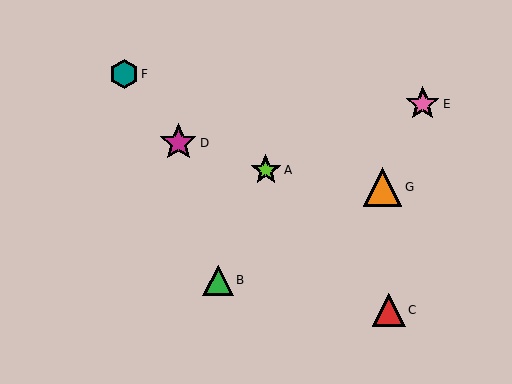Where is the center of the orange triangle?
The center of the orange triangle is at (383, 187).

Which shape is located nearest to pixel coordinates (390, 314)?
The red triangle (labeled C) at (389, 310) is nearest to that location.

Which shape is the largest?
The orange triangle (labeled G) is the largest.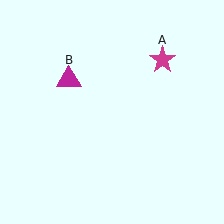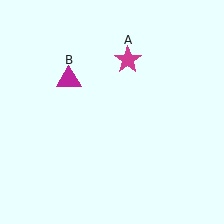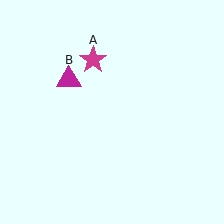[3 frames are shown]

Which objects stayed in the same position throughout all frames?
Magenta triangle (object B) remained stationary.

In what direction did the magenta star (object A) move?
The magenta star (object A) moved left.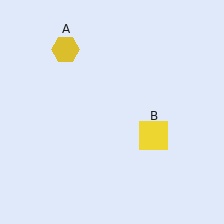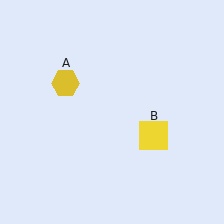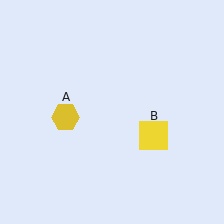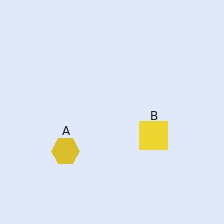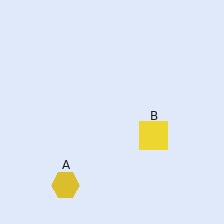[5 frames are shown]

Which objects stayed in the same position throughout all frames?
Yellow square (object B) remained stationary.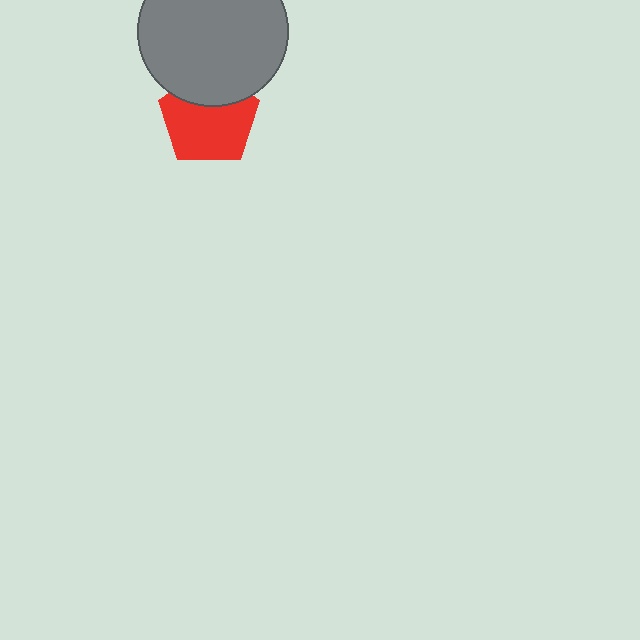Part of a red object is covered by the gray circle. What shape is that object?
It is a pentagon.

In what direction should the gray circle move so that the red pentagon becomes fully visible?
The gray circle should move up. That is the shortest direction to clear the overlap and leave the red pentagon fully visible.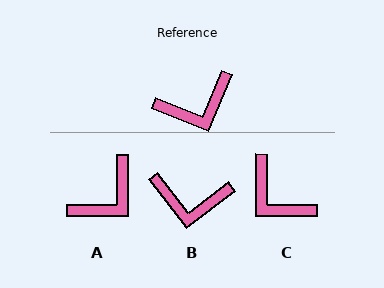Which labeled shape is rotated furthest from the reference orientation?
C, about 68 degrees away.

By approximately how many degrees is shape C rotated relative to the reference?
Approximately 68 degrees clockwise.